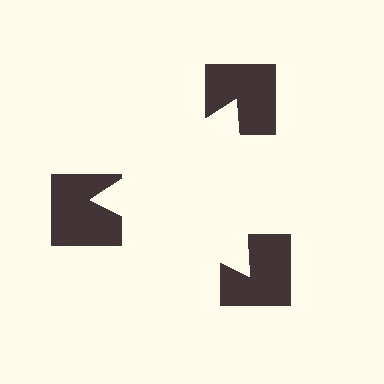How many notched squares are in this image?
There are 3 — one at each vertex of the illusory triangle.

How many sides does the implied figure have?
3 sides.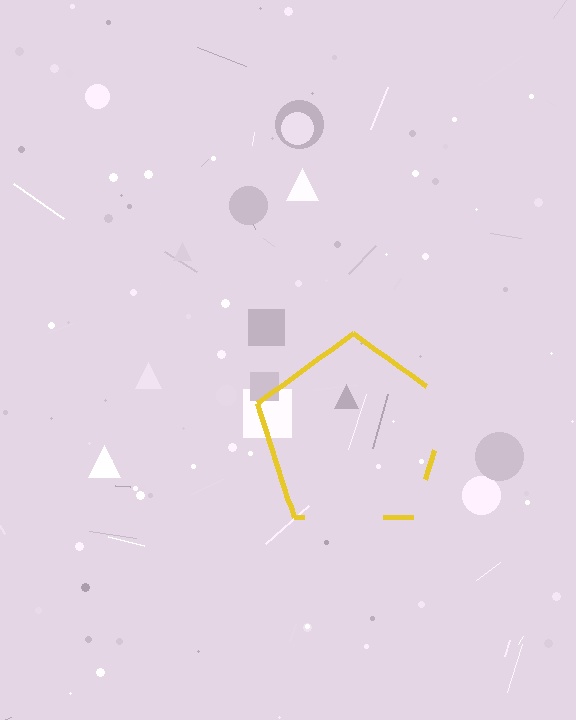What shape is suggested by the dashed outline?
The dashed outline suggests a pentagon.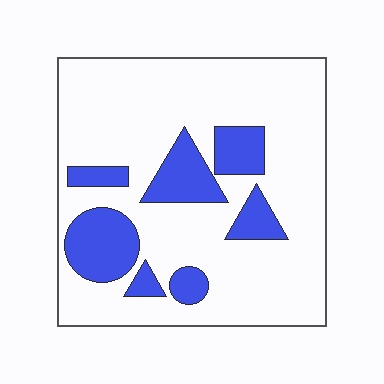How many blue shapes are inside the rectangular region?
7.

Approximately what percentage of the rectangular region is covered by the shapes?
Approximately 20%.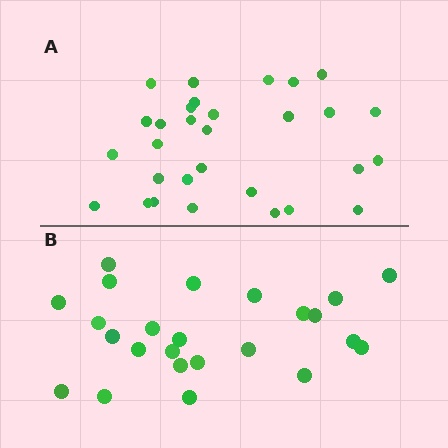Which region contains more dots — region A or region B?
Region A (the top region) has more dots.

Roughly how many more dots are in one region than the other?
Region A has about 6 more dots than region B.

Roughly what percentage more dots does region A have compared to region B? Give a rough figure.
About 25% more.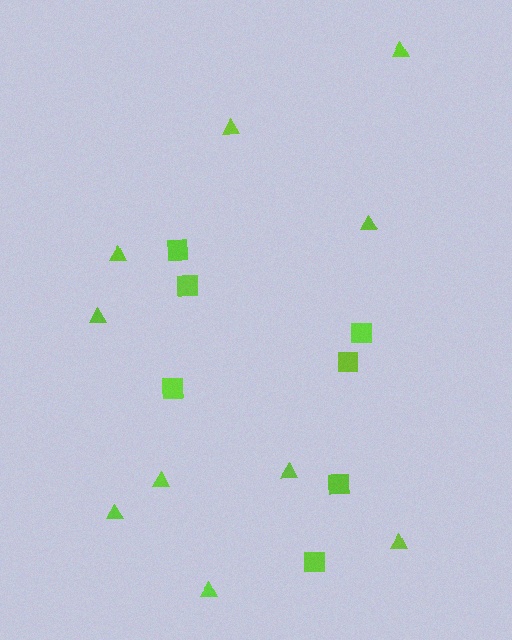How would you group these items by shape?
There are 2 groups: one group of triangles (10) and one group of squares (7).